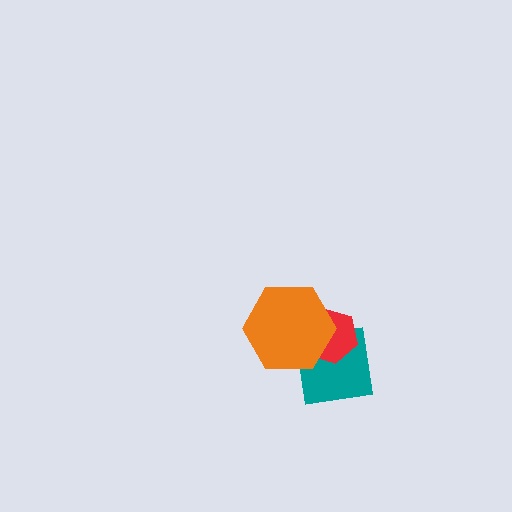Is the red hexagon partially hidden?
Yes, it is partially covered by another shape.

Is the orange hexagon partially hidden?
No, no other shape covers it.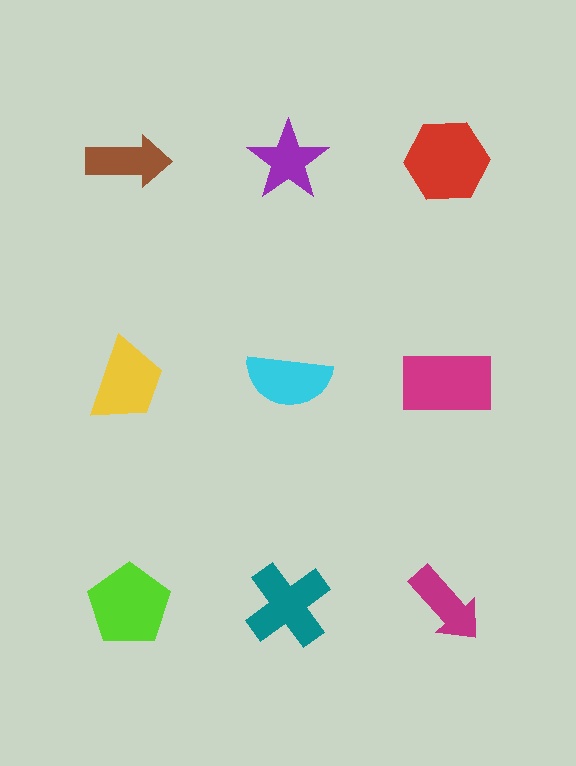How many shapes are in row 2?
3 shapes.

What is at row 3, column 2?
A teal cross.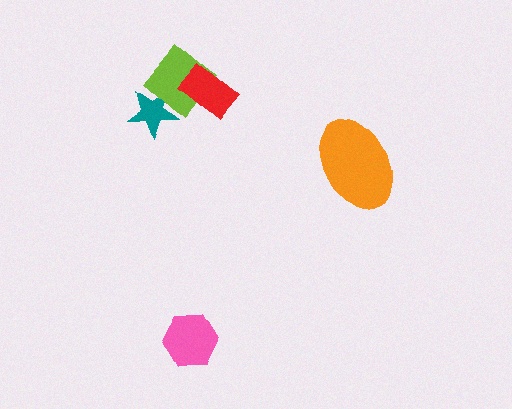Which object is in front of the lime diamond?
The red rectangle is in front of the lime diamond.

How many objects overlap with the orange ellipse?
0 objects overlap with the orange ellipse.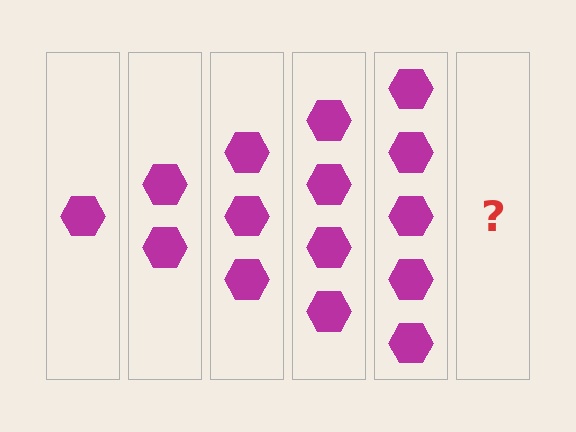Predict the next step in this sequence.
The next step is 6 hexagons.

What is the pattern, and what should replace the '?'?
The pattern is that each step adds one more hexagon. The '?' should be 6 hexagons.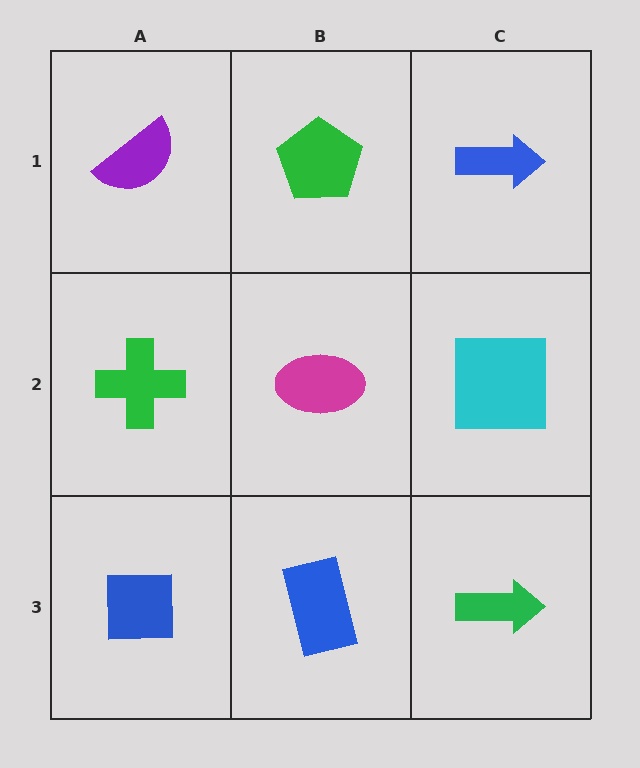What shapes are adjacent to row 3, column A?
A green cross (row 2, column A), a blue rectangle (row 3, column B).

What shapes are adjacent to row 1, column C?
A cyan square (row 2, column C), a green pentagon (row 1, column B).